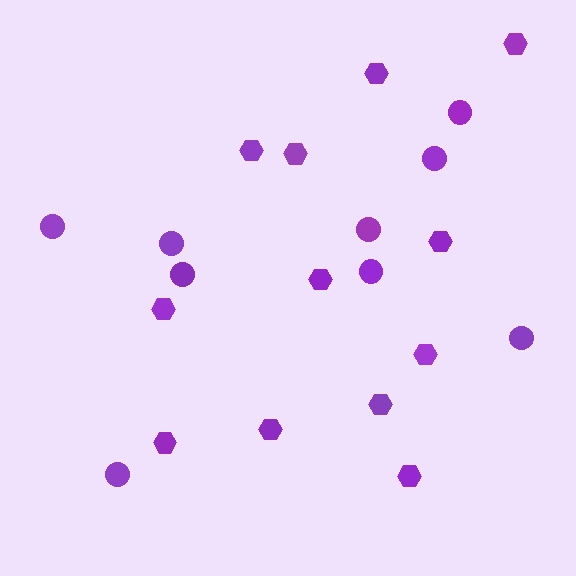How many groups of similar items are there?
There are 2 groups: one group of circles (9) and one group of hexagons (12).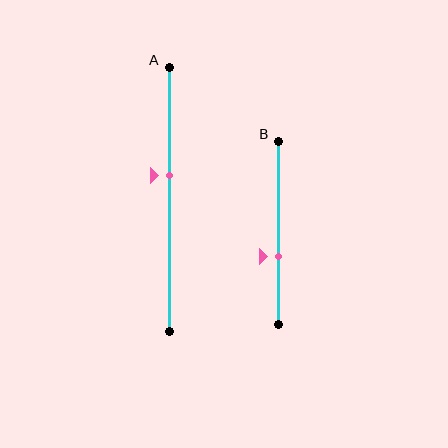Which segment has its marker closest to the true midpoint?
Segment A has its marker closest to the true midpoint.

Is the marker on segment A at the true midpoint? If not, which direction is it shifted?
No, the marker on segment A is shifted upward by about 9% of the segment length.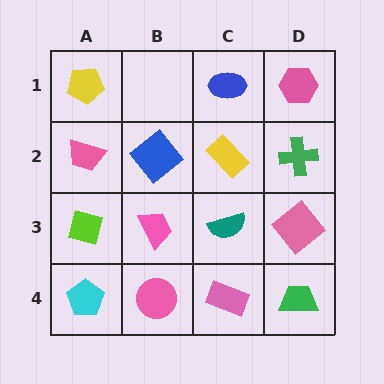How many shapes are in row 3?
4 shapes.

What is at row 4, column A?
A cyan pentagon.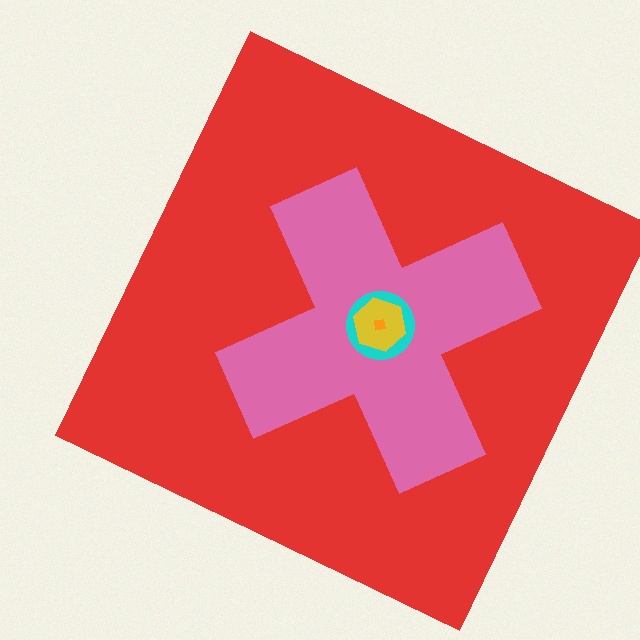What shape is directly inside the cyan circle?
The yellow hexagon.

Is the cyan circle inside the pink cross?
Yes.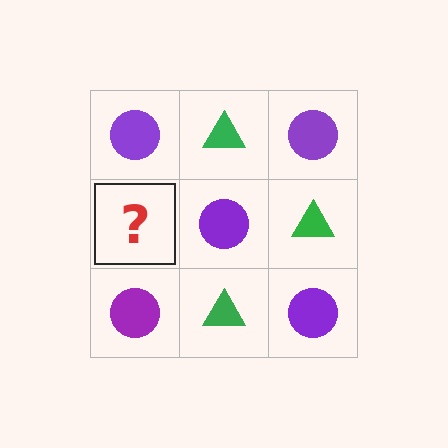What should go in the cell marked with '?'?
The missing cell should contain a green triangle.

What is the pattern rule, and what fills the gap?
The rule is that it alternates purple circle and green triangle in a checkerboard pattern. The gap should be filled with a green triangle.